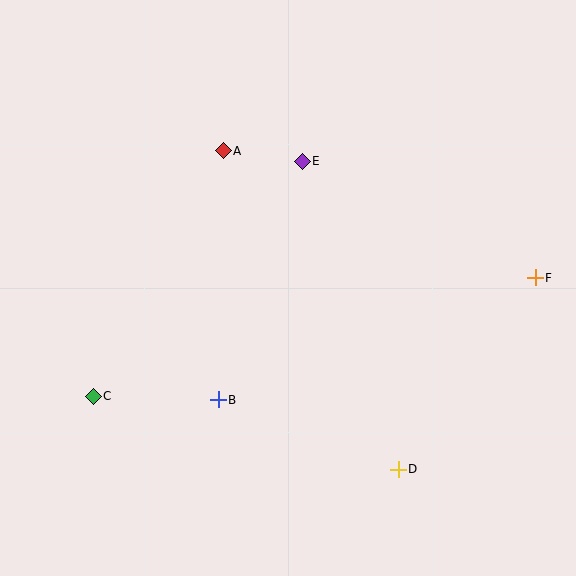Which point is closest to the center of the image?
Point E at (302, 161) is closest to the center.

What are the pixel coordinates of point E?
Point E is at (302, 161).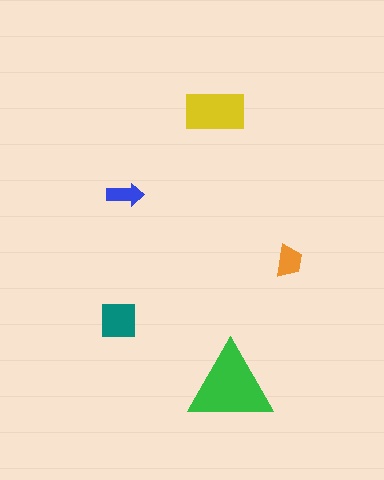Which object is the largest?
The green triangle.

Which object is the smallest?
The blue arrow.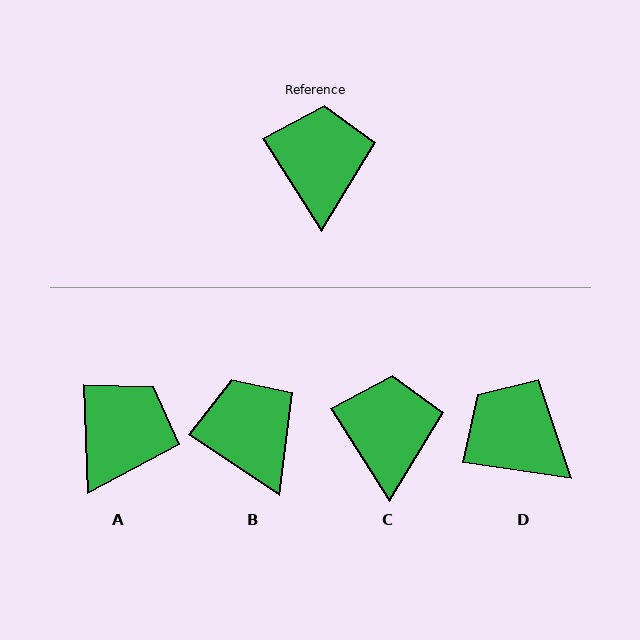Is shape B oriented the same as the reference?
No, it is off by about 24 degrees.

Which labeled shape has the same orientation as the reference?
C.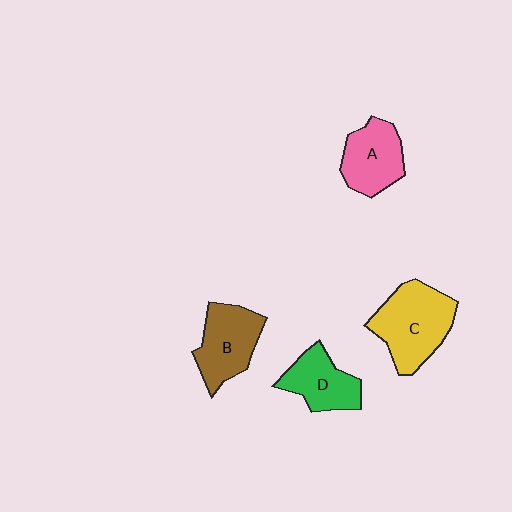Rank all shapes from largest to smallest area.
From largest to smallest: C (yellow), B (brown), A (pink), D (green).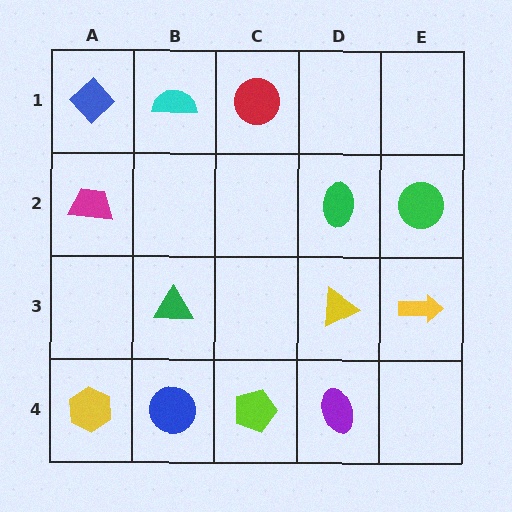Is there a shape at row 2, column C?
No, that cell is empty.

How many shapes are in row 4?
4 shapes.